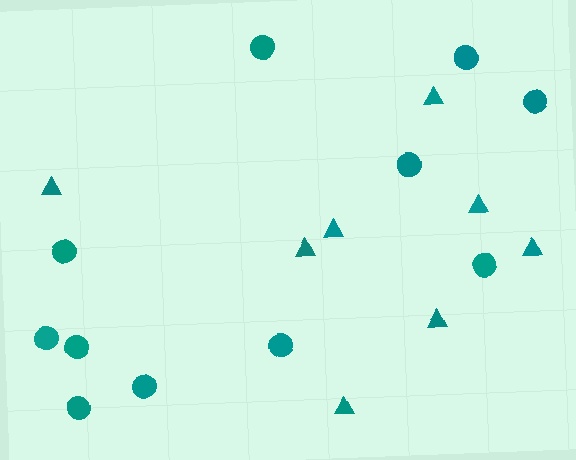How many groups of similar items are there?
There are 2 groups: one group of triangles (8) and one group of circles (11).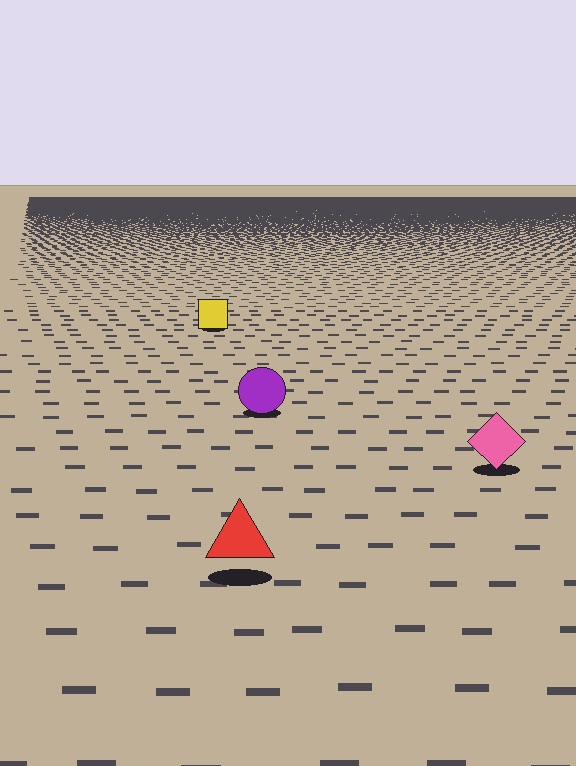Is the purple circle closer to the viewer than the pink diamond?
No. The pink diamond is closer — you can tell from the texture gradient: the ground texture is coarser near it.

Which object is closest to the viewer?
The red triangle is closest. The texture marks near it are larger and more spread out.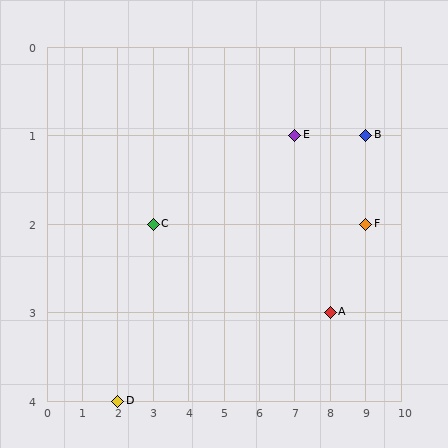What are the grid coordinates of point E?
Point E is at grid coordinates (7, 1).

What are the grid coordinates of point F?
Point F is at grid coordinates (9, 2).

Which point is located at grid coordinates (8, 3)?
Point A is at (8, 3).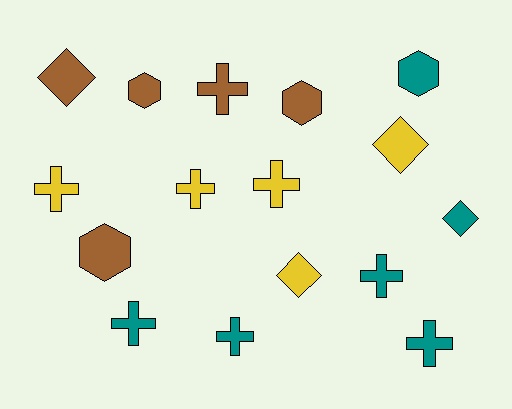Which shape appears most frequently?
Cross, with 8 objects.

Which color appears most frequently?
Teal, with 6 objects.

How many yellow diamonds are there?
There are 2 yellow diamonds.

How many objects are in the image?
There are 16 objects.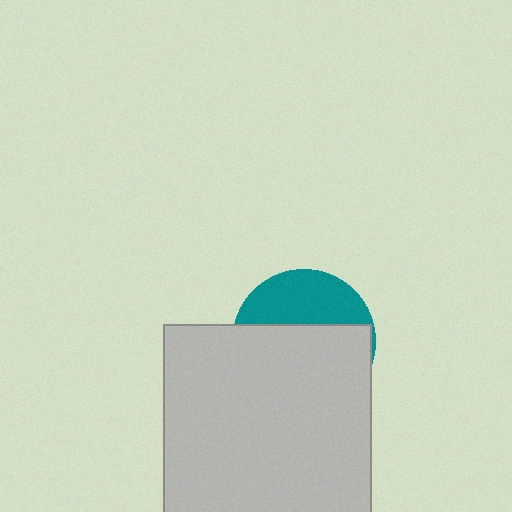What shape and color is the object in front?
The object in front is a light gray rectangle.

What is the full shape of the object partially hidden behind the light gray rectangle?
The partially hidden object is a teal circle.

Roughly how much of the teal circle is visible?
A small part of it is visible (roughly 35%).